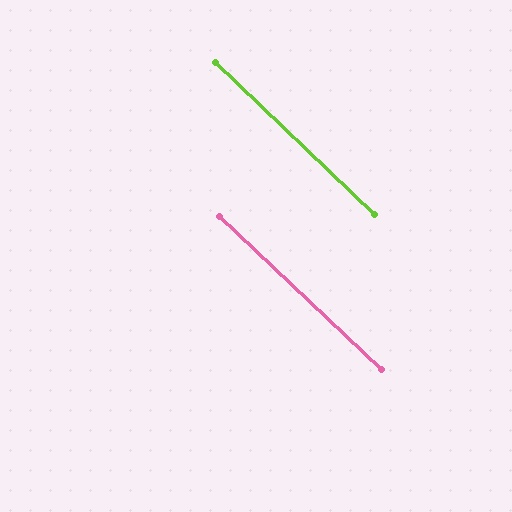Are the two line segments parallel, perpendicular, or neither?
Parallel — their directions differ by only 0.3°.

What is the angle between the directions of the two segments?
Approximately 0 degrees.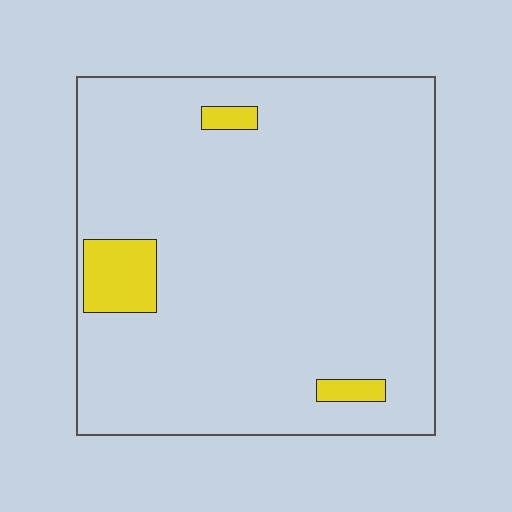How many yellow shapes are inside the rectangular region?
3.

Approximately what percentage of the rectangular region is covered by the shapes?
Approximately 5%.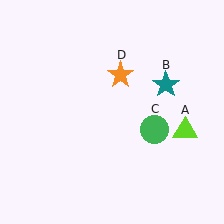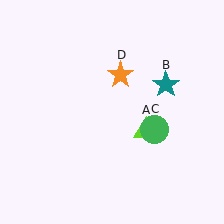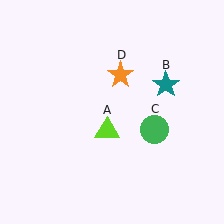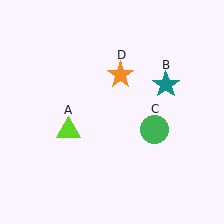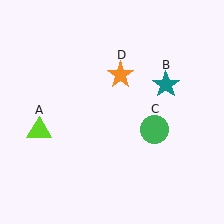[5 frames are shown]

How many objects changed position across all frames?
1 object changed position: lime triangle (object A).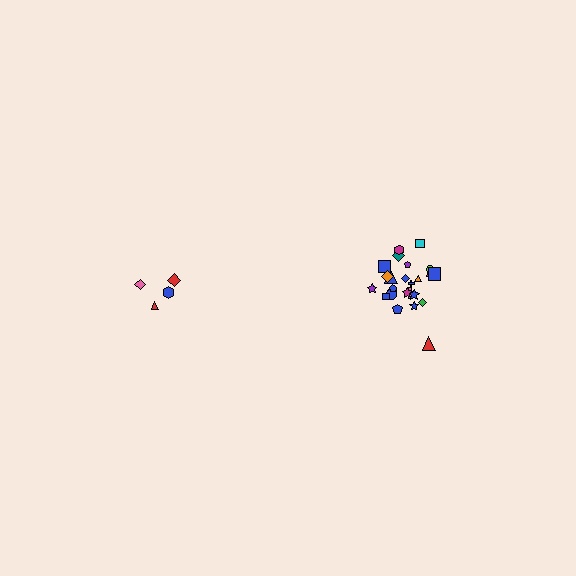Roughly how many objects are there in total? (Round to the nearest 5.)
Roughly 30 objects in total.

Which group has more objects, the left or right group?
The right group.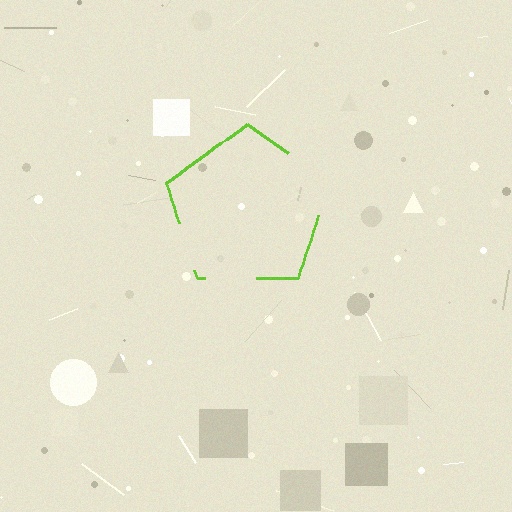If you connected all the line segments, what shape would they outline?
They would outline a pentagon.